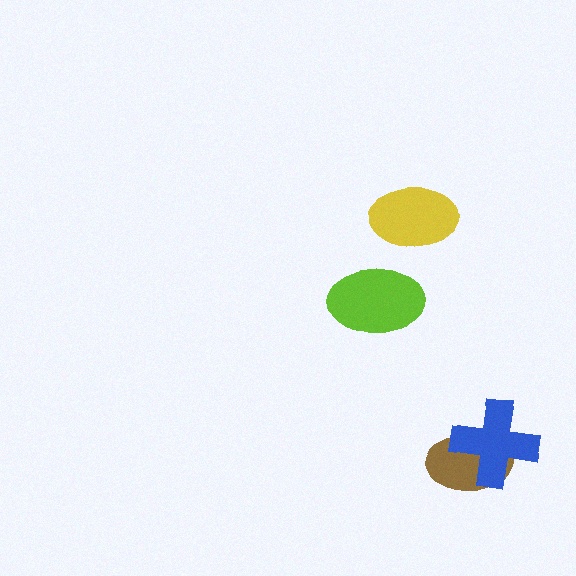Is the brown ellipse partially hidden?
Yes, it is partially covered by another shape.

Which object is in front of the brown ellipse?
The blue cross is in front of the brown ellipse.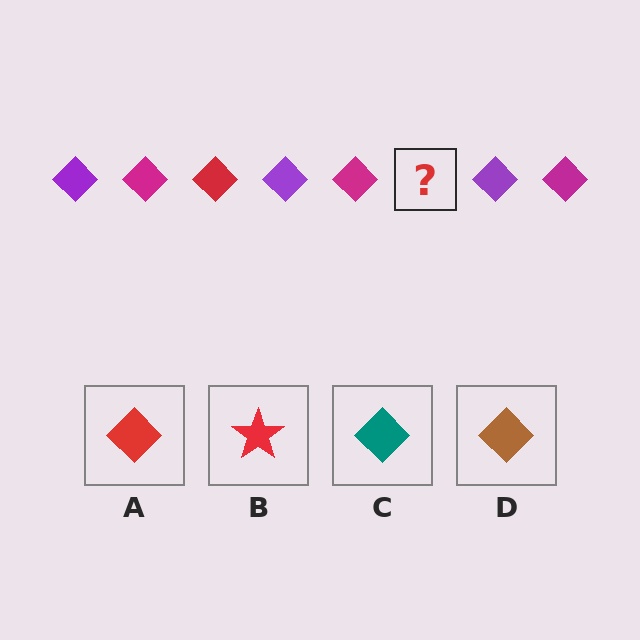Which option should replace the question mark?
Option A.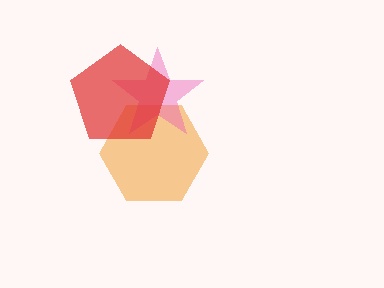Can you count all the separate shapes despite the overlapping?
Yes, there are 3 separate shapes.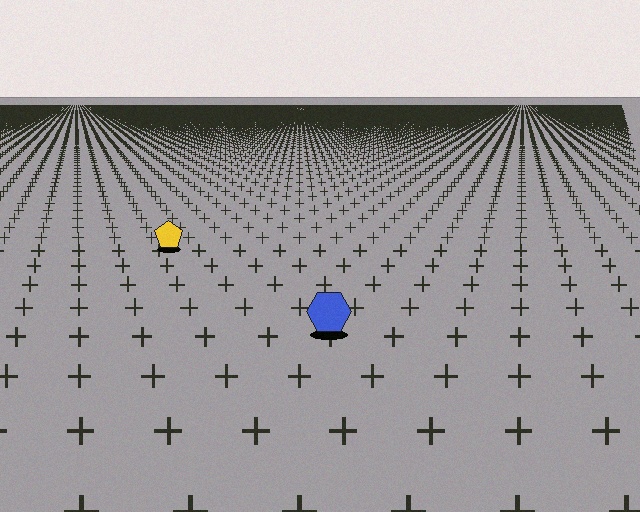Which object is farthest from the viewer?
The yellow pentagon is farthest from the viewer. It appears smaller and the ground texture around it is denser.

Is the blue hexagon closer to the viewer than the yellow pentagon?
Yes. The blue hexagon is closer — you can tell from the texture gradient: the ground texture is coarser near it.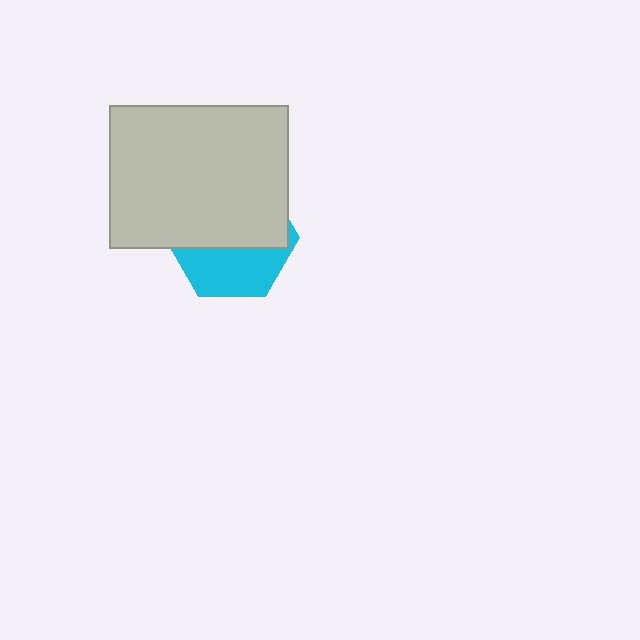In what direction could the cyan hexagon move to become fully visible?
The cyan hexagon could move down. That would shift it out from behind the light gray rectangle entirely.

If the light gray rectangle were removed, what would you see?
You would see the complete cyan hexagon.